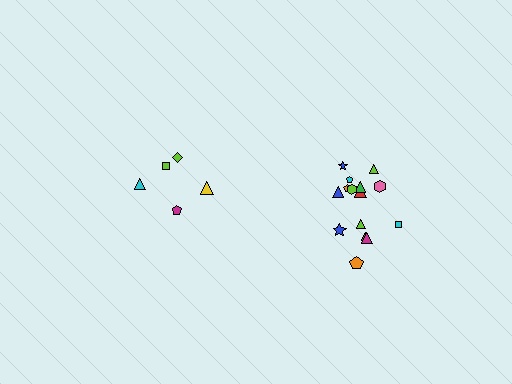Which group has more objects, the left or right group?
The right group.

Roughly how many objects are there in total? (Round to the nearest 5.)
Roughly 20 objects in total.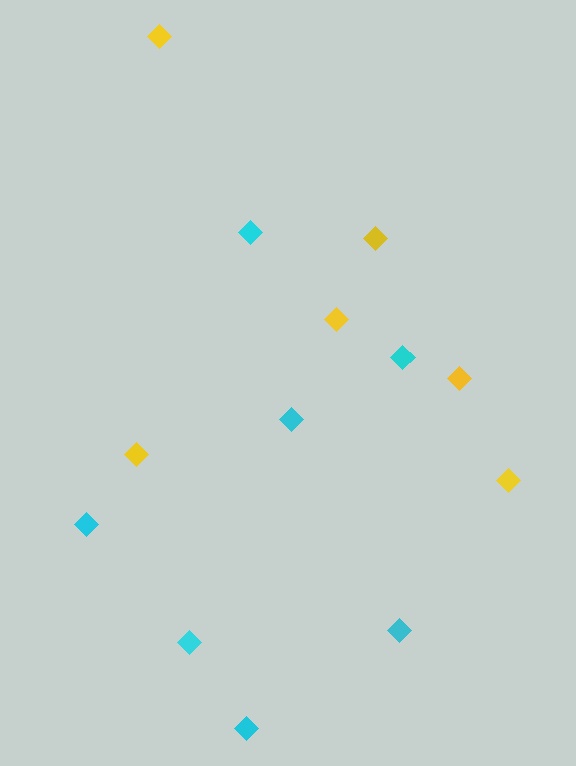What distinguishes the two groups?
There are 2 groups: one group of yellow diamonds (6) and one group of cyan diamonds (7).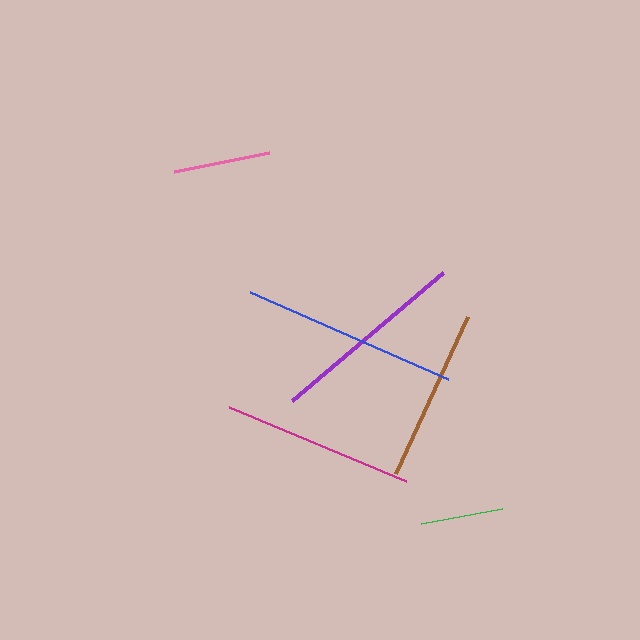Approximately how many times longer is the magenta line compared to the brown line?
The magenta line is approximately 1.1 times the length of the brown line.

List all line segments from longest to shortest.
From longest to shortest: blue, purple, magenta, brown, pink, green.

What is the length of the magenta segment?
The magenta segment is approximately 191 pixels long.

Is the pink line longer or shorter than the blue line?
The blue line is longer than the pink line.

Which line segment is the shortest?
The green line is the shortest at approximately 82 pixels.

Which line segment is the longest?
The blue line is the longest at approximately 217 pixels.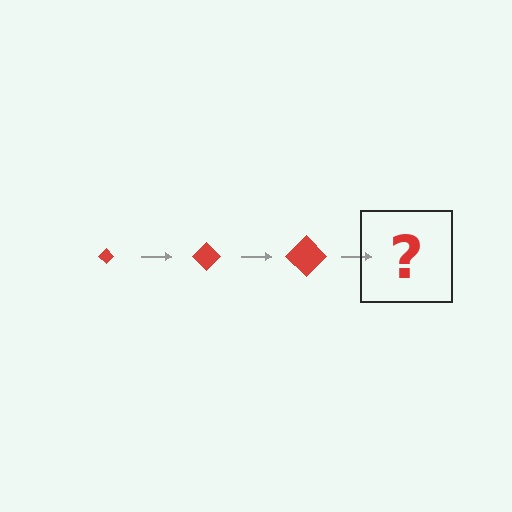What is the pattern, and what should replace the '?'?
The pattern is that the diamond gets progressively larger each step. The '?' should be a red diamond, larger than the previous one.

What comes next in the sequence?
The next element should be a red diamond, larger than the previous one.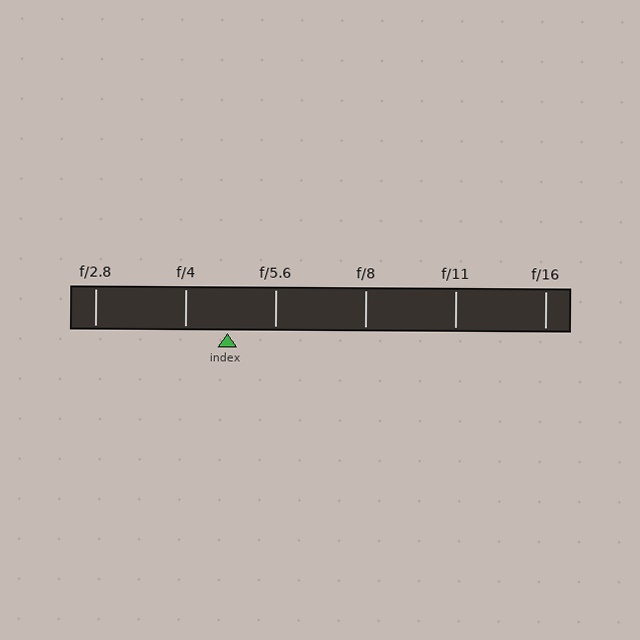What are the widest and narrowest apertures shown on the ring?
The widest aperture shown is f/2.8 and the narrowest is f/16.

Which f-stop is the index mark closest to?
The index mark is closest to f/4.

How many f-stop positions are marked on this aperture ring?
There are 6 f-stop positions marked.